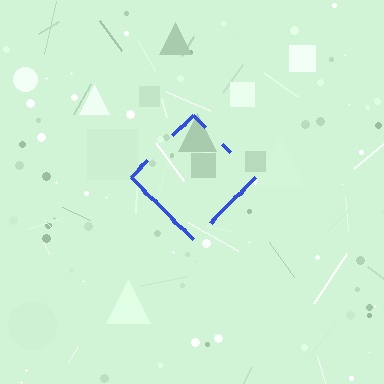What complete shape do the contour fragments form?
The contour fragments form a diamond.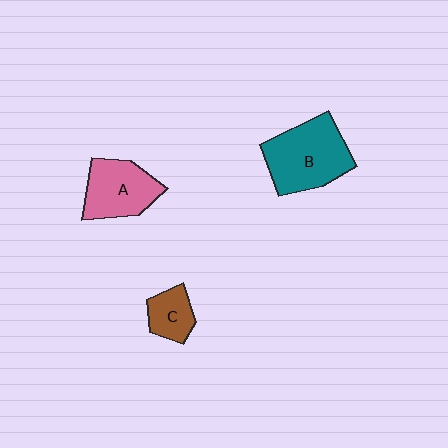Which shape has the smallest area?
Shape C (brown).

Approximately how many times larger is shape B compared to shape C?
Approximately 2.5 times.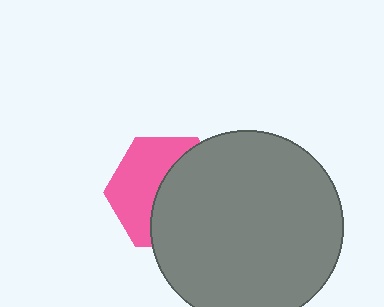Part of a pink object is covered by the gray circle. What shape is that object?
It is a hexagon.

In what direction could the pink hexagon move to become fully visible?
The pink hexagon could move left. That would shift it out from behind the gray circle entirely.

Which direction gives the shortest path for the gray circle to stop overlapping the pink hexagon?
Moving right gives the shortest separation.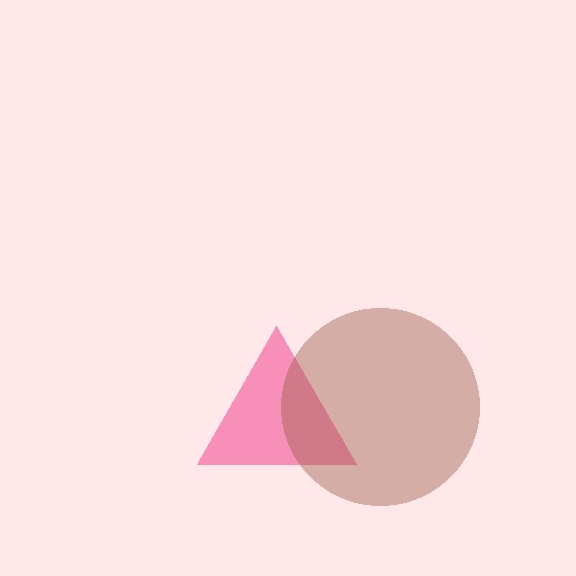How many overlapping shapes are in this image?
There are 2 overlapping shapes in the image.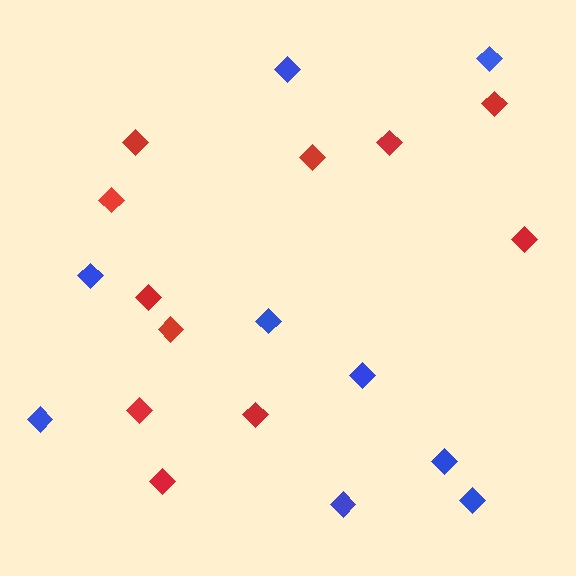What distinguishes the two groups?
There are 2 groups: one group of red diamonds (11) and one group of blue diamonds (9).